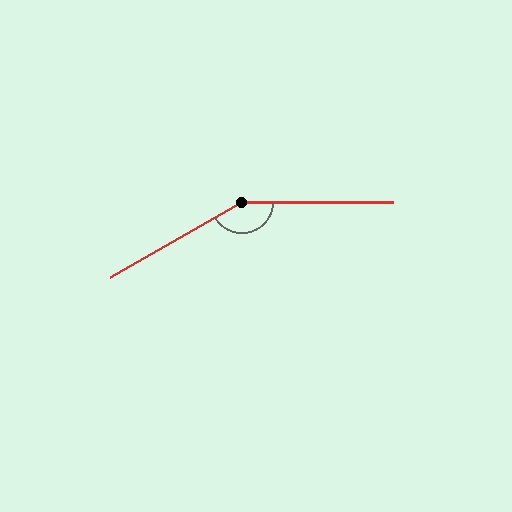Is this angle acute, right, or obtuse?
It is obtuse.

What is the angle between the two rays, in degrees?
Approximately 150 degrees.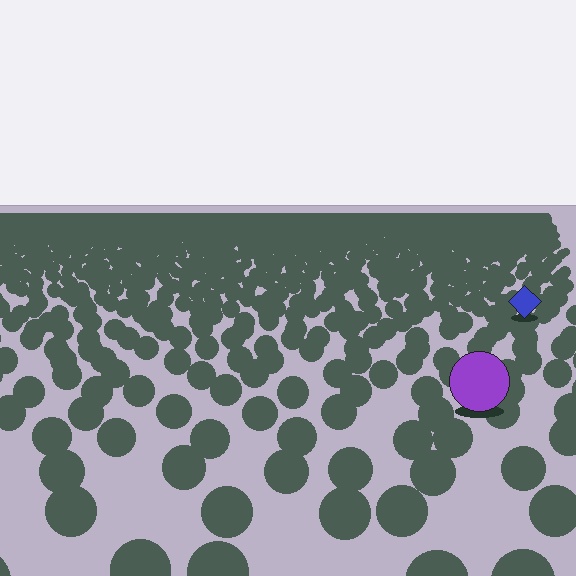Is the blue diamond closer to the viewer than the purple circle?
No. The purple circle is closer — you can tell from the texture gradient: the ground texture is coarser near it.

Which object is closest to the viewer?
The purple circle is closest. The texture marks near it are larger and more spread out.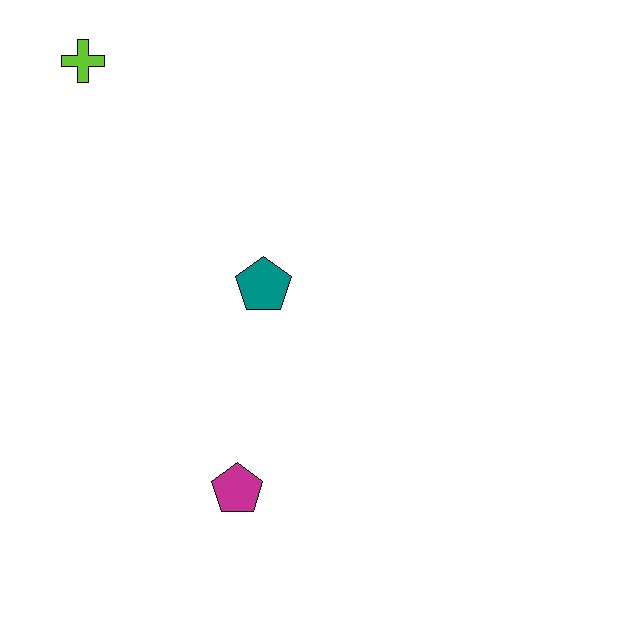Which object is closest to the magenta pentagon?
The teal pentagon is closest to the magenta pentagon.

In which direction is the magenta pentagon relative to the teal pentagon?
The magenta pentagon is below the teal pentagon.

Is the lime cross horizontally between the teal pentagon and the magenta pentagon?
No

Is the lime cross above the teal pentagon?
Yes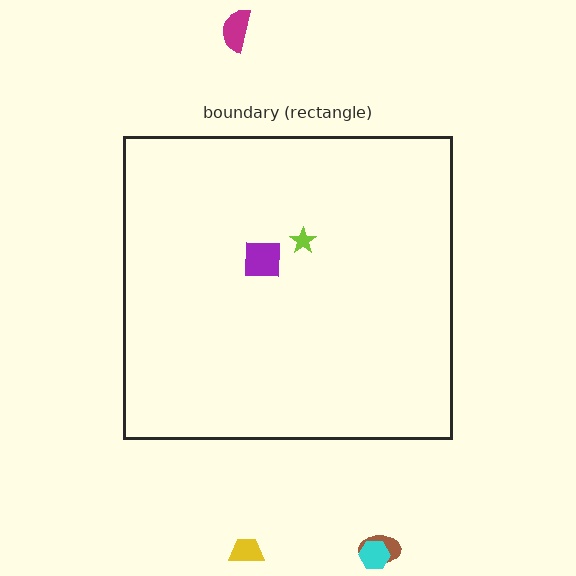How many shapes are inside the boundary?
2 inside, 4 outside.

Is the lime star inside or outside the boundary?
Inside.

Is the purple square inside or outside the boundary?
Inside.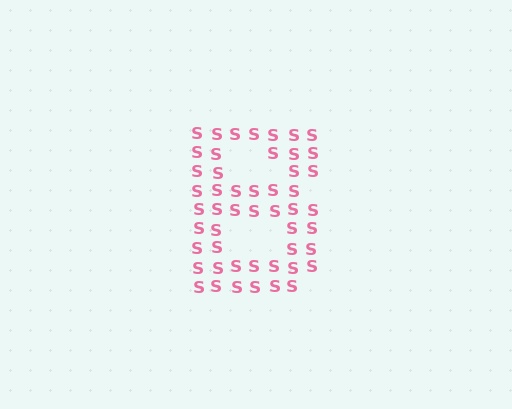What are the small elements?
The small elements are letter S's.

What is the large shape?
The large shape is the letter B.